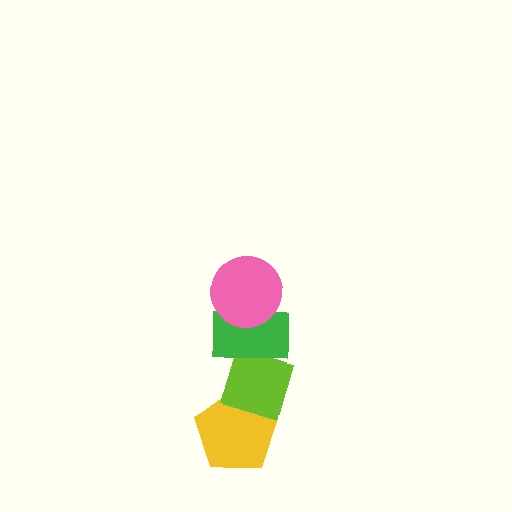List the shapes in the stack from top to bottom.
From top to bottom: the pink circle, the green rectangle, the lime diamond, the yellow pentagon.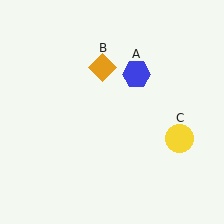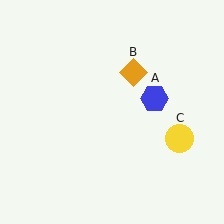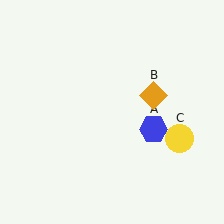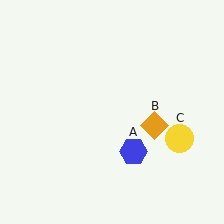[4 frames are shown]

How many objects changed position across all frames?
2 objects changed position: blue hexagon (object A), orange diamond (object B).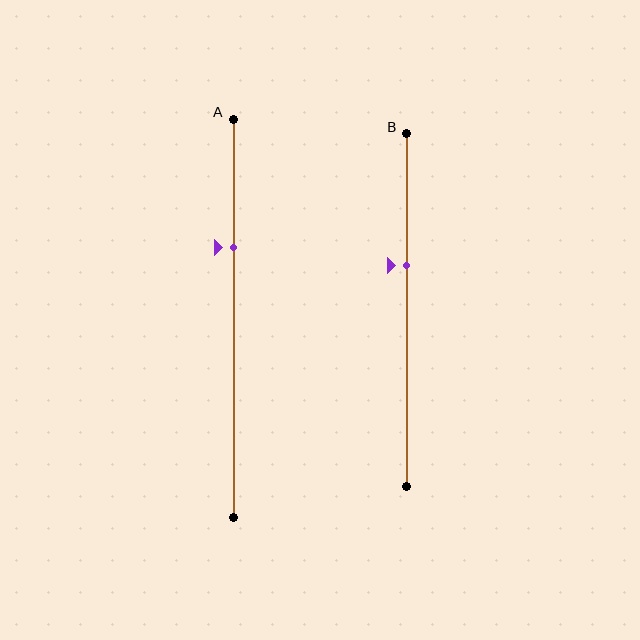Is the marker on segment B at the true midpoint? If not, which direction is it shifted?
No, the marker on segment B is shifted upward by about 13% of the segment length.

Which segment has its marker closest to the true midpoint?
Segment B has its marker closest to the true midpoint.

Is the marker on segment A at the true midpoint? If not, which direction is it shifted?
No, the marker on segment A is shifted upward by about 18% of the segment length.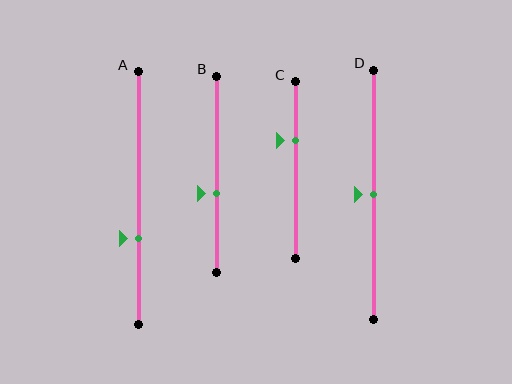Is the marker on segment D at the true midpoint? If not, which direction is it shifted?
Yes, the marker on segment D is at the true midpoint.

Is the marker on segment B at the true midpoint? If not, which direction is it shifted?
No, the marker on segment B is shifted downward by about 10% of the segment length.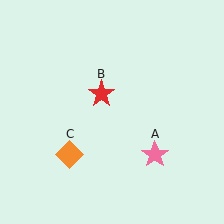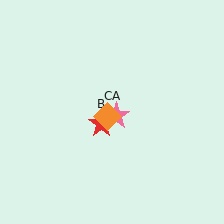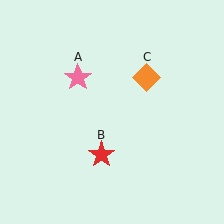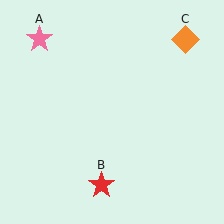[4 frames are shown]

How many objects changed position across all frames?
3 objects changed position: pink star (object A), red star (object B), orange diamond (object C).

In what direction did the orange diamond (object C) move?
The orange diamond (object C) moved up and to the right.